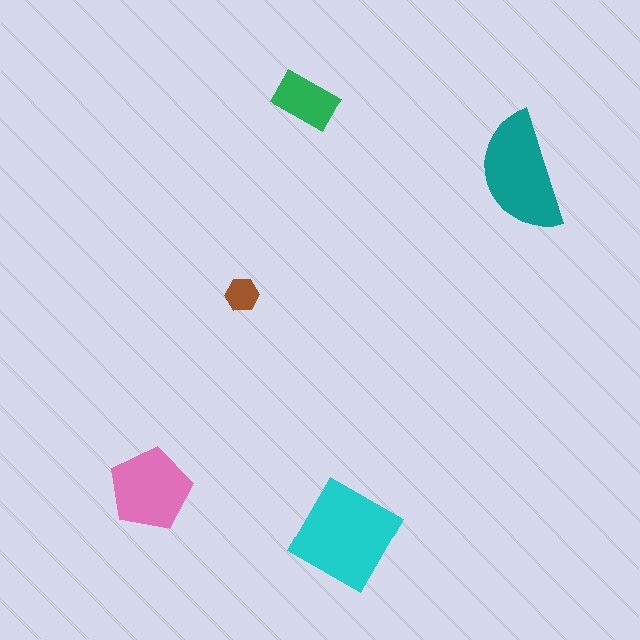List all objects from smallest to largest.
The brown hexagon, the green rectangle, the pink pentagon, the teal semicircle, the cyan diamond.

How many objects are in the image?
There are 5 objects in the image.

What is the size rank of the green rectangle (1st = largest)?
4th.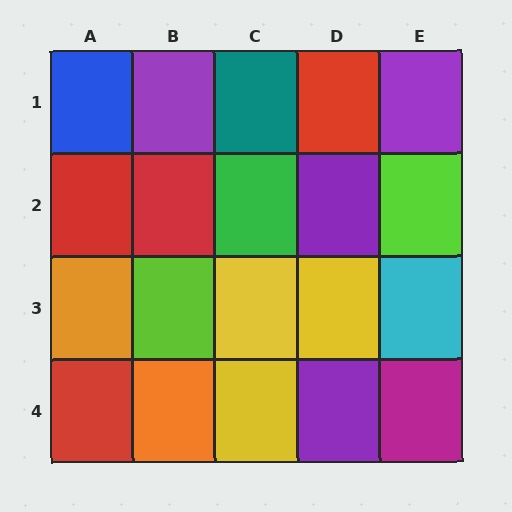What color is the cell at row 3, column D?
Yellow.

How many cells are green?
1 cell is green.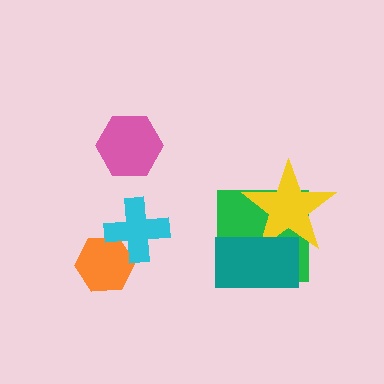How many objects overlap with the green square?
2 objects overlap with the green square.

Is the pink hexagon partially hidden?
No, no other shape covers it.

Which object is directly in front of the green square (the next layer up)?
The yellow star is directly in front of the green square.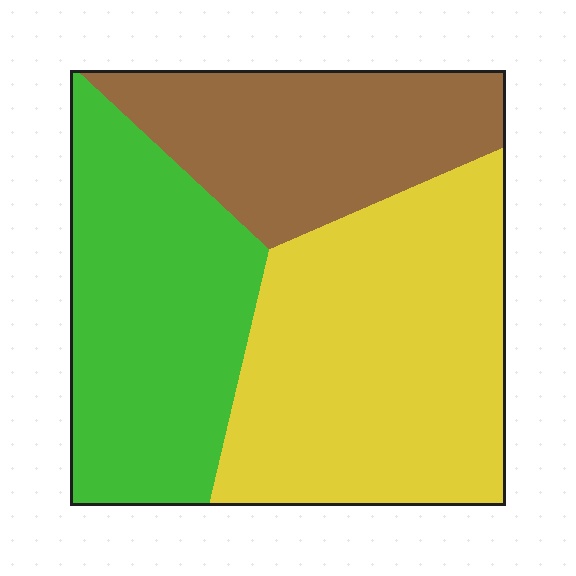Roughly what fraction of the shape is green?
Green covers around 35% of the shape.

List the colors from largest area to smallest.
From largest to smallest: yellow, green, brown.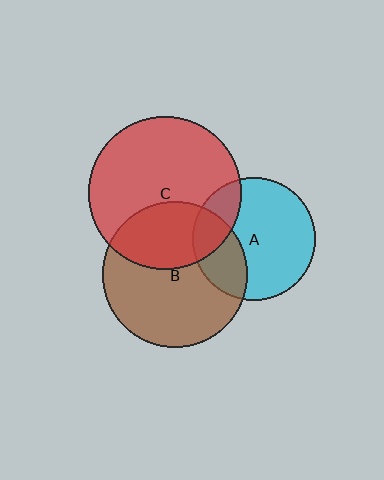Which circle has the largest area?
Circle C (red).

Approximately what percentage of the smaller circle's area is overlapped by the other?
Approximately 20%.